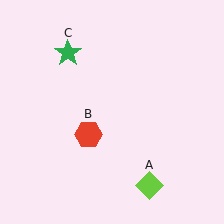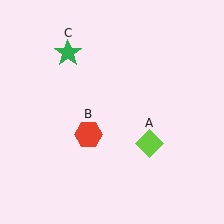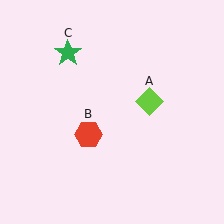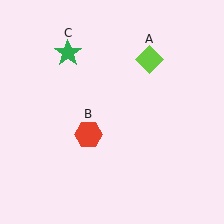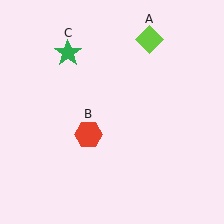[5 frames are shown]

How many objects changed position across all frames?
1 object changed position: lime diamond (object A).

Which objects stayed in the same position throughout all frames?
Red hexagon (object B) and green star (object C) remained stationary.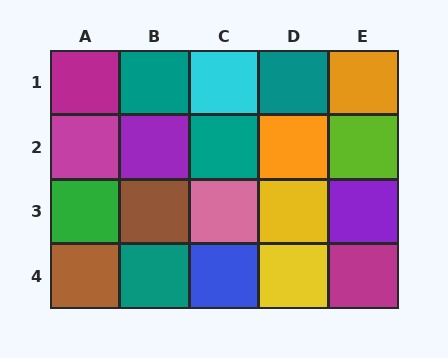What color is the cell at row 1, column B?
Teal.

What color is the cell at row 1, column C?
Cyan.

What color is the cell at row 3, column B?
Brown.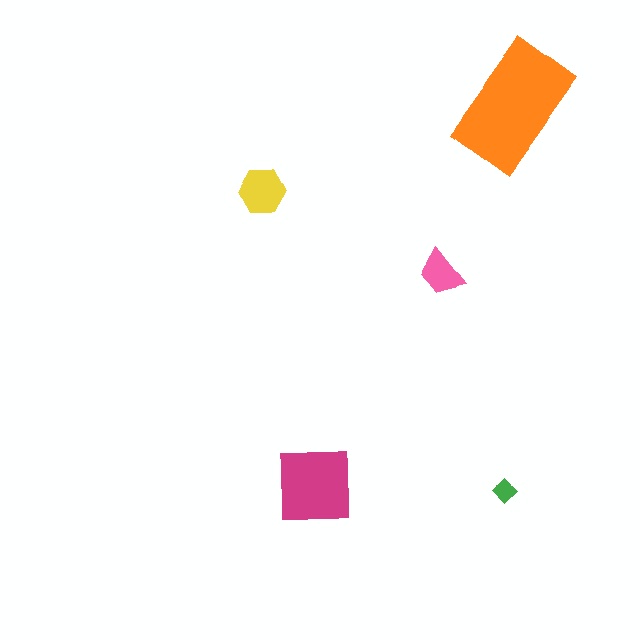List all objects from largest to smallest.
The orange rectangle, the magenta square, the yellow hexagon, the pink trapezoid, the green diamond.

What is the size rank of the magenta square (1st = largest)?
2nd.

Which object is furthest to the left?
The yellow hexagon is leftmost.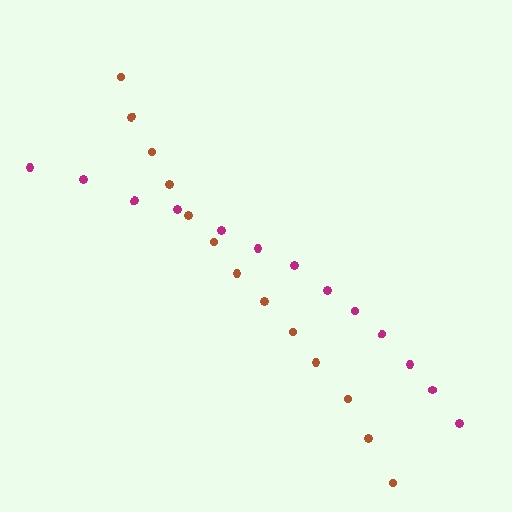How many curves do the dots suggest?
There are 2 distinct paths.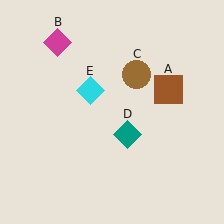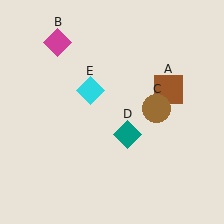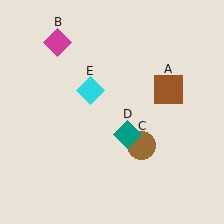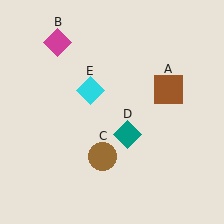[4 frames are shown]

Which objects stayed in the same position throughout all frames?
Brown square (object A) and magenta diamond (object B) and teal diamond (object D) and cyan diamond (object E) remained stationary.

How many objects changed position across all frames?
1 object changed position: brown circle (object C).